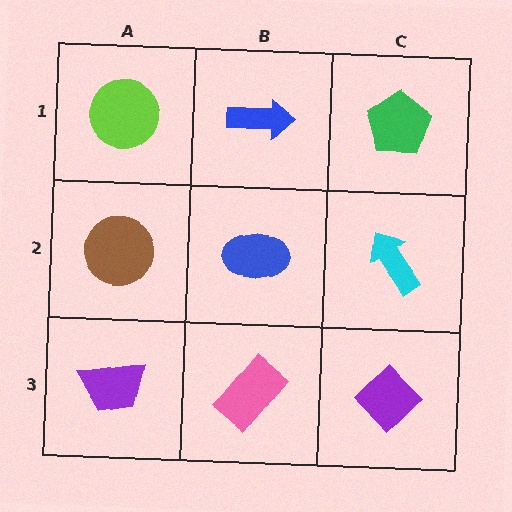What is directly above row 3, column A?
A brown circle.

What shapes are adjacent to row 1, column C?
A cyan arrow (row 2, column C), a blue arrow (row 1, column B).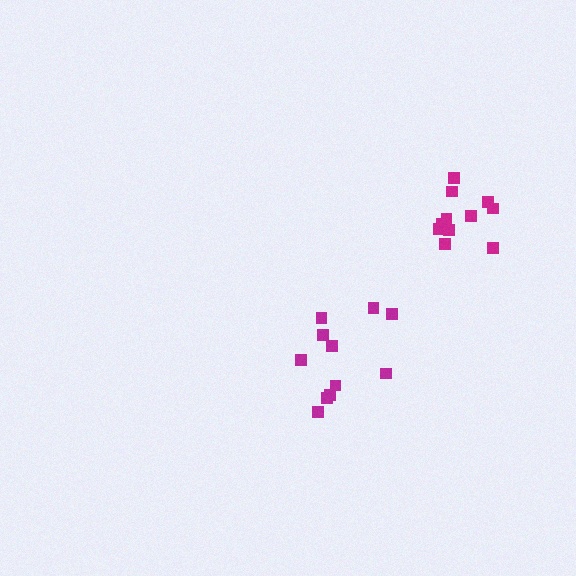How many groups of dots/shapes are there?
There are 2 groups.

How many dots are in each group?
Group 1: 11 dots, Group 2: 11 dots (22 total).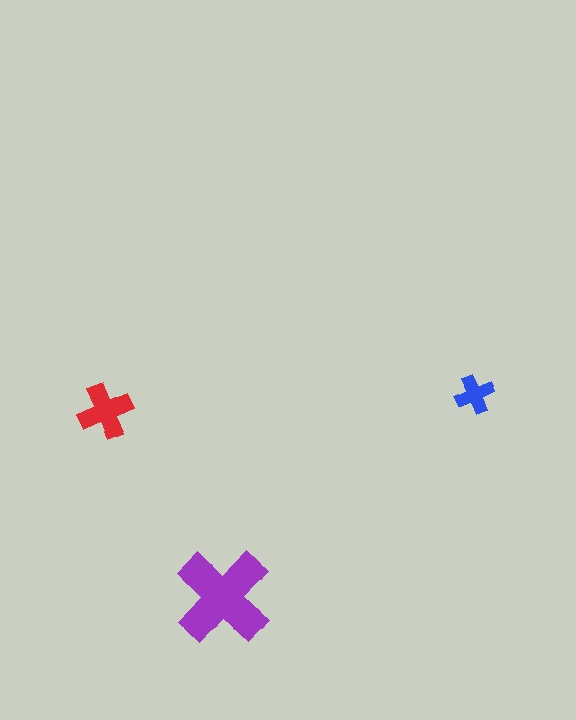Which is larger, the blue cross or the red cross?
The red one.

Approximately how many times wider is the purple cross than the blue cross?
About 2.5 times wider.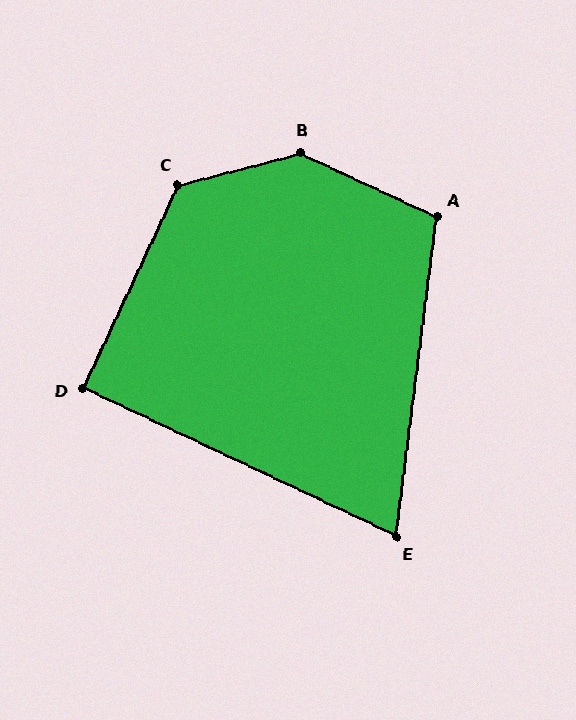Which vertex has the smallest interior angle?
E, at approximately 72 degrees.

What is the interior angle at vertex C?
Approximately 129 degrees (obtuse).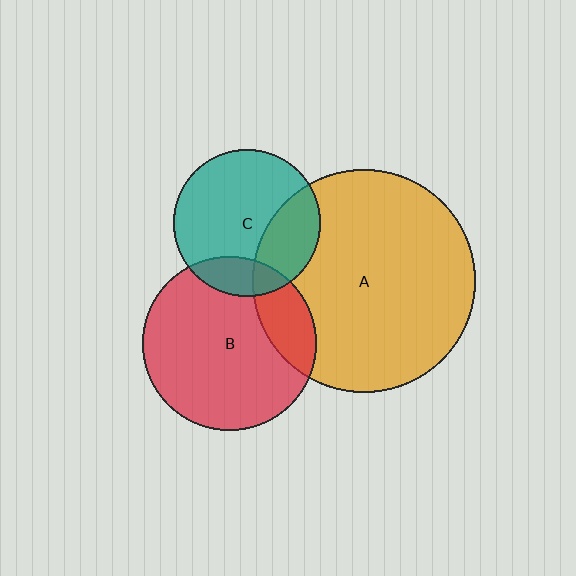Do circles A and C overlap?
Yes.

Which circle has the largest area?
Circle A (orange).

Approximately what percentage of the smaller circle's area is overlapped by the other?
Approximately 30%.